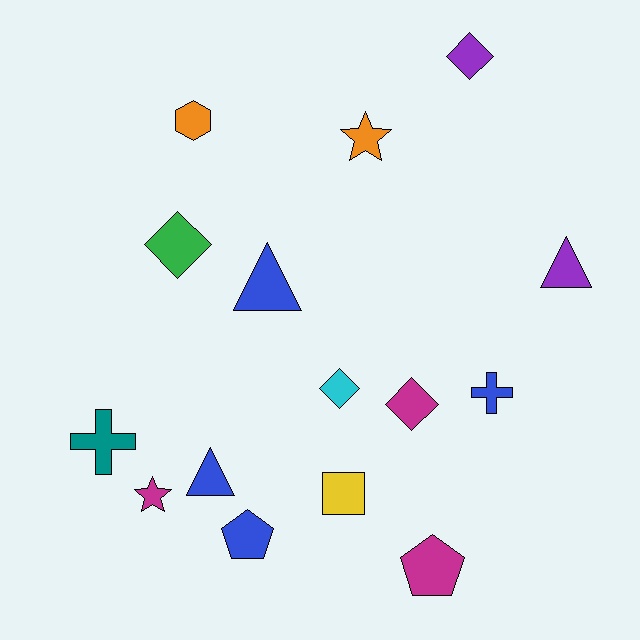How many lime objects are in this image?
There are no lime objects.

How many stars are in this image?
There are 2 stars.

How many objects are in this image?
There are 15 objects.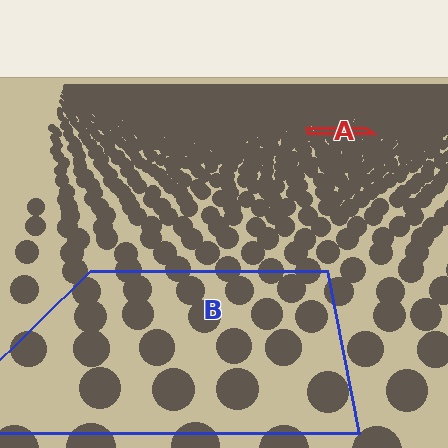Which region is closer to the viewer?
Region B is closer. The texture elements there are larger and more spread out.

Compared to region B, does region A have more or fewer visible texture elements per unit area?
Region A has more texture elements per unit area — they are packed more densely because it is farther away.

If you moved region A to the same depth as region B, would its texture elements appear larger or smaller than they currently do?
They would appear larger. At a closer depth, the same texture elements are projected at a bigger on-screen size.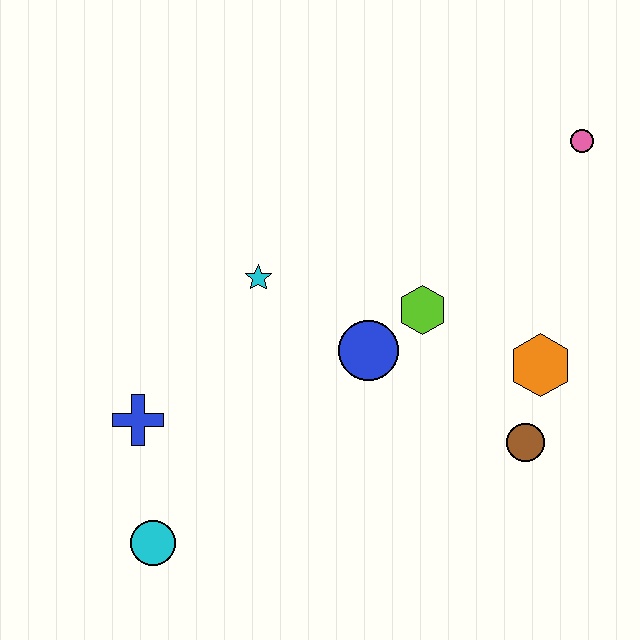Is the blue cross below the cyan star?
Yes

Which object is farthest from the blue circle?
The pink circle is farthest from the blue circle.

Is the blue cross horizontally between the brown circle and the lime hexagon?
No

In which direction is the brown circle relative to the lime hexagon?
The brown circle is below the lime hexagon.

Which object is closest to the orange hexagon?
The brown circle is closest to the orange hexagon.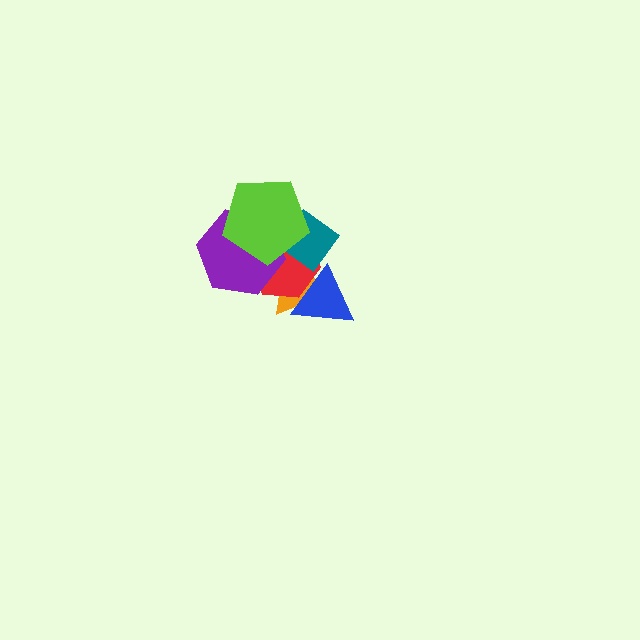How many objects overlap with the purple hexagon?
4 objects overlap with the purple hexagon.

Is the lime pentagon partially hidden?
No, no other shape covers it.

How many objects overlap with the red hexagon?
5 objects overlap with the red hexagon.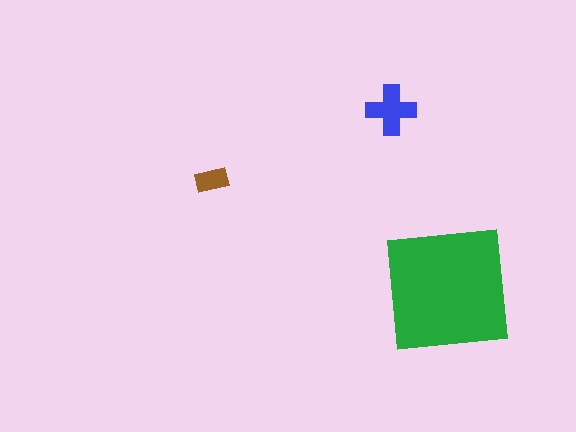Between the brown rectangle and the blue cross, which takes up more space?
The blue cross.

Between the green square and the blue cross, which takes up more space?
The green square.